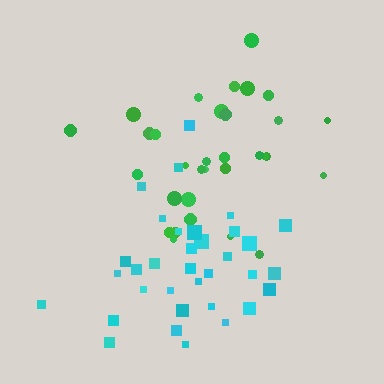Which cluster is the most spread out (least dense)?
Green.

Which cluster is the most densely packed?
Cyan.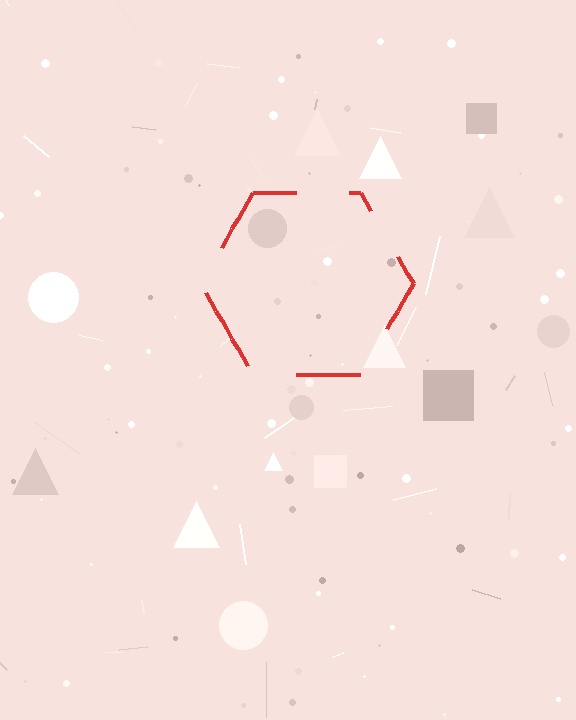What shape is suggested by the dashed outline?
The dashed outline suggests a hexagon.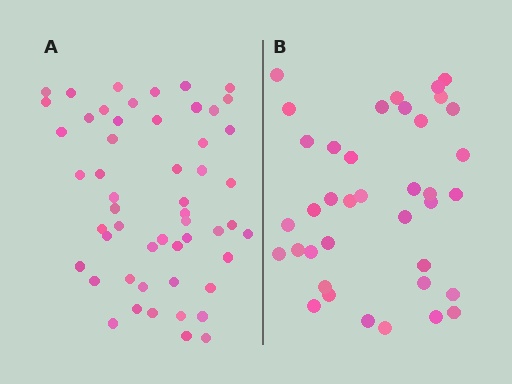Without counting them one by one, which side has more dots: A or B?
Region A (the left region) has more dots.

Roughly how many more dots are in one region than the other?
Region A has approximately 15 more dots than region B.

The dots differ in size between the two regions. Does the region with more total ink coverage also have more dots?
No. Region B has more total ink coverage because its dots are larger, but region A actually contains more individual dots. Total area can be misleading — the number of items is what matters here.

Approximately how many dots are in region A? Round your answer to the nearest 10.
About 50 dots. (The exact count is 53, which rounds to 50.)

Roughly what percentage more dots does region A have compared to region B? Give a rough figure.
About 40% more.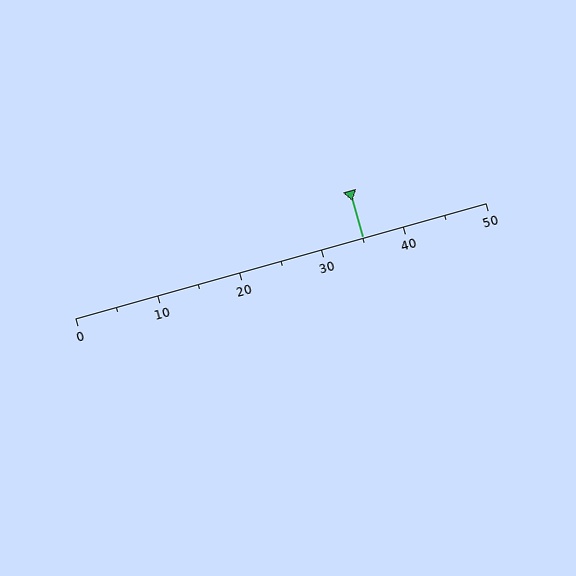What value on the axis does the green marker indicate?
The marker indicates approximately 35.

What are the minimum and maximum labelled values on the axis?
The axis runs from 0 to 50.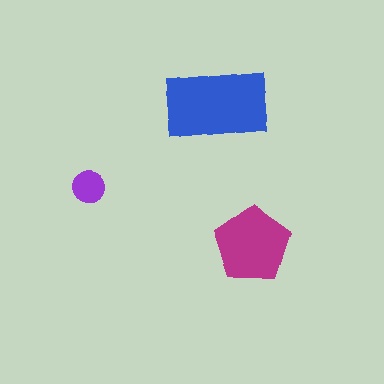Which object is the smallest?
The purple circle.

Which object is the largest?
The blue rectangle.